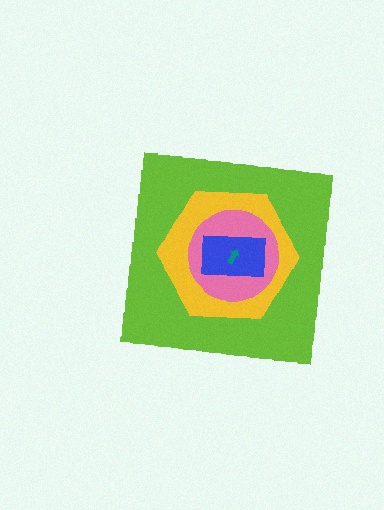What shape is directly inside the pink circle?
The blue rectangle.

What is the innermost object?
The teal arrow.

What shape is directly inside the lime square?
The yellow hexagon.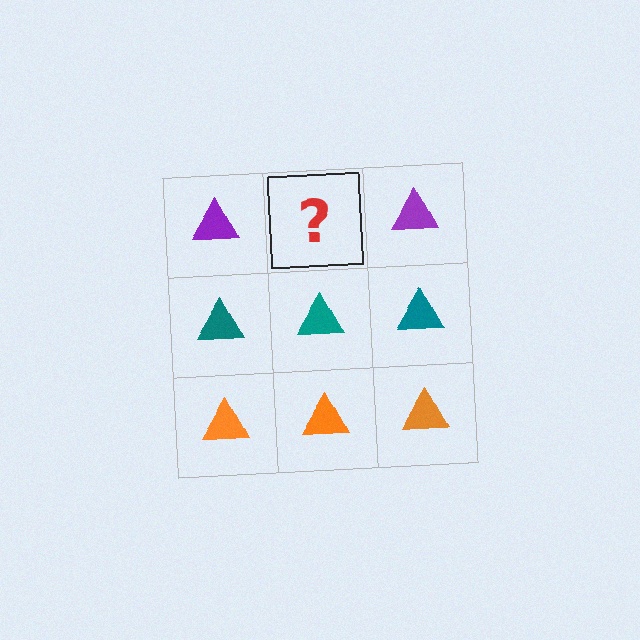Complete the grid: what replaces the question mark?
The question mark should be replaced with a purple triangle.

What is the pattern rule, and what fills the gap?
The rule is that each row has a consistent color. The gap should be filled with a purple triangle.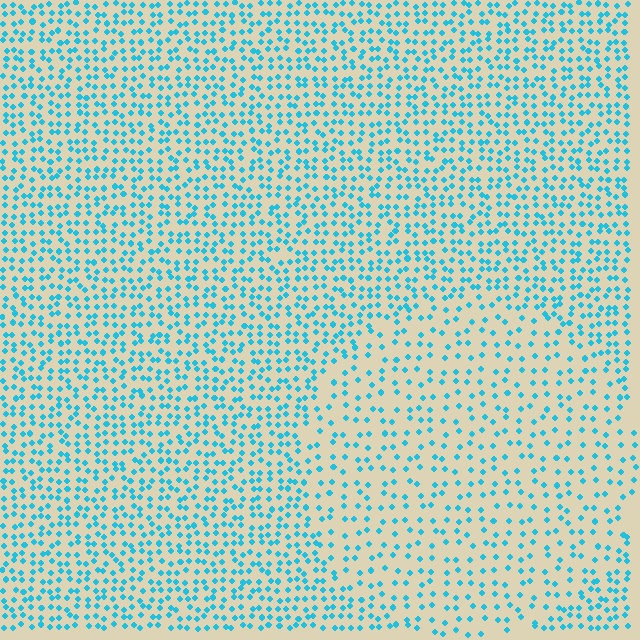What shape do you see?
I see a circle.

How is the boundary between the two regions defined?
The boundary is defined by a change in element density (approximately 1.9x ratio). All elements are the same color, size, and shape.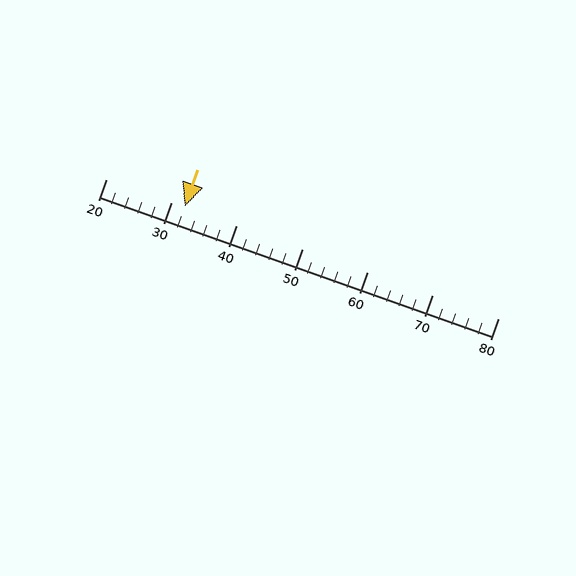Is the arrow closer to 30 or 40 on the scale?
The arrow is closer to 30.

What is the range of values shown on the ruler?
The ruler shows values from 20 to 80.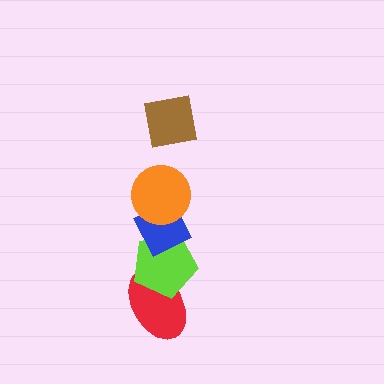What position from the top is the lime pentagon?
The lime pentagon is 4th from the top.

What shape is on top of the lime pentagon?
The blue diamond is on top of the lime pentagon.